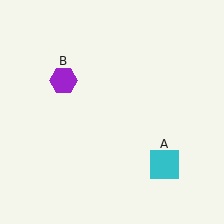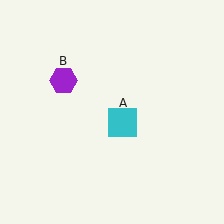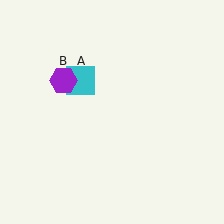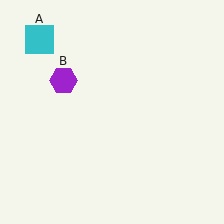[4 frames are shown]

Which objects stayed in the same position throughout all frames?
Purple hexagon (object B) remained stationary.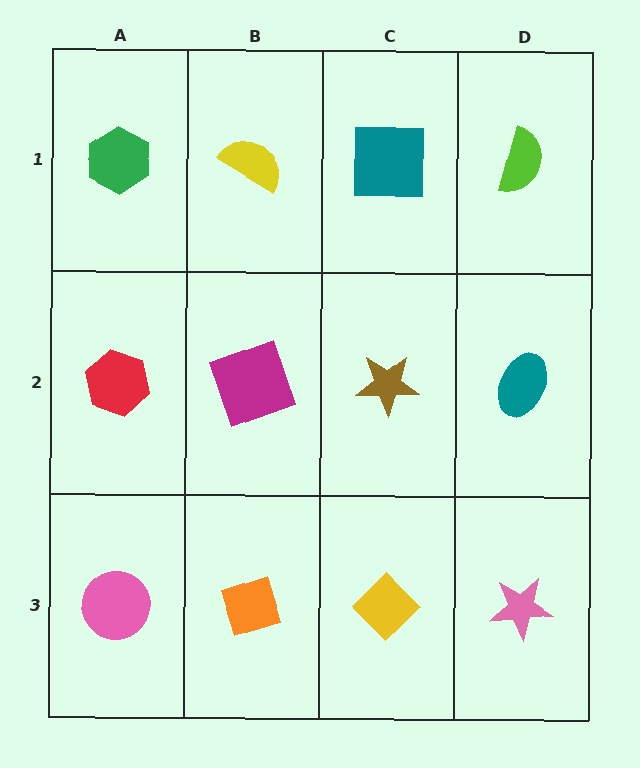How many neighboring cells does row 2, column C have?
4.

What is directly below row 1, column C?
A brown star.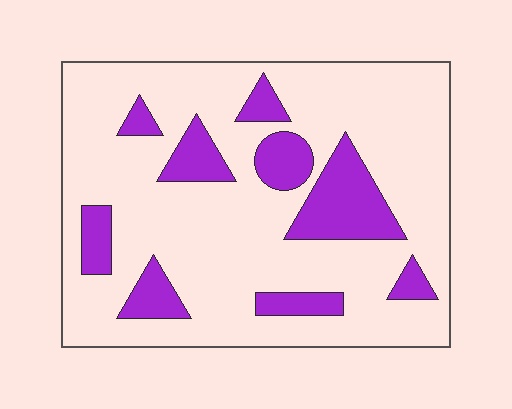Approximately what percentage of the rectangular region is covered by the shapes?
Approximately 20%.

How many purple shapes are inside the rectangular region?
9.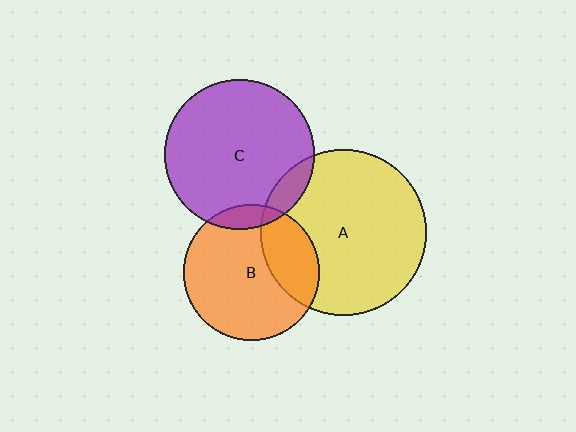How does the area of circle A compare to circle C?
Approximately 1.2 times.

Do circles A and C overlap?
Yes.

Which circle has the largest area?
Circle A (yellow).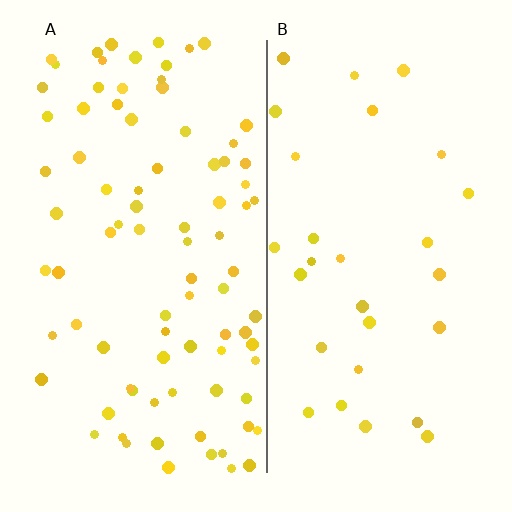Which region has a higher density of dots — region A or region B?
A (the left).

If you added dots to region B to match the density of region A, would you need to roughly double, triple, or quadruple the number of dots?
Approximately triple.